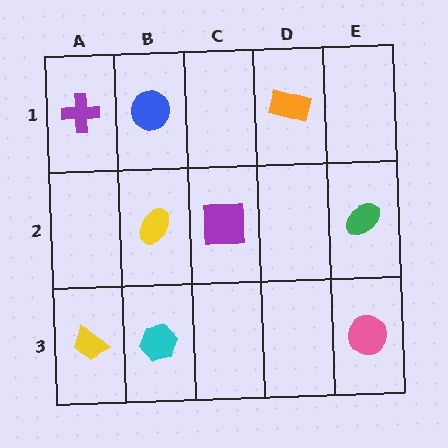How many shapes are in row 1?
3 shapes.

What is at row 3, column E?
A pink circle.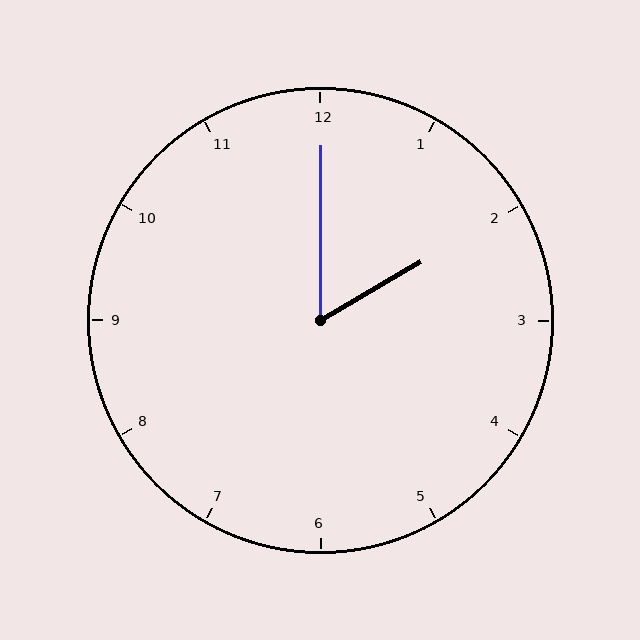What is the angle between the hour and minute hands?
Approximately 60 degrees.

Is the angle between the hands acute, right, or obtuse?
It is acute.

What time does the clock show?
2:00.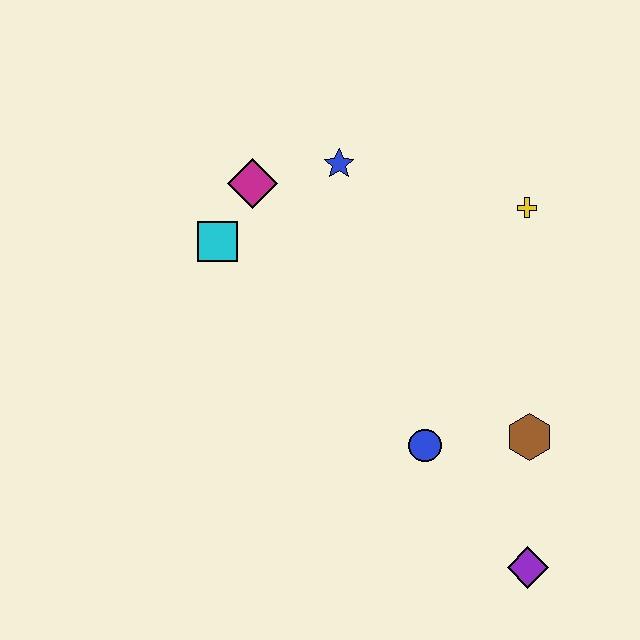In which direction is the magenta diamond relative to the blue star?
The magenta diamond is to the left of the blue star.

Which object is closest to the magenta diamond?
The cyan square is closest to the magenta diamond.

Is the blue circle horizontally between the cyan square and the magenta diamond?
No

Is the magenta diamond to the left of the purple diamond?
Yes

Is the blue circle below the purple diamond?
No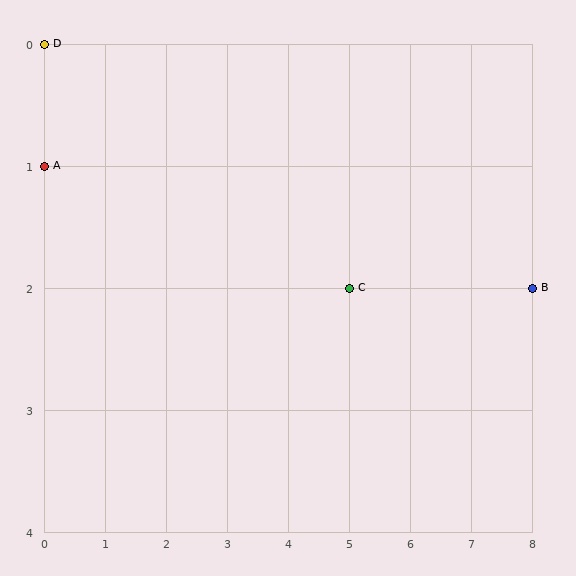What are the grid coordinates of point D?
Point D is at grid coordinates (0, 0).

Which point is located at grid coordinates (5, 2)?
Point C is at (5, 2).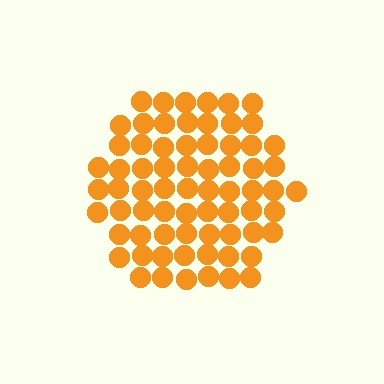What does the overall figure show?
The overall figure shows a hexagon.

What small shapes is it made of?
It is made of small circles.